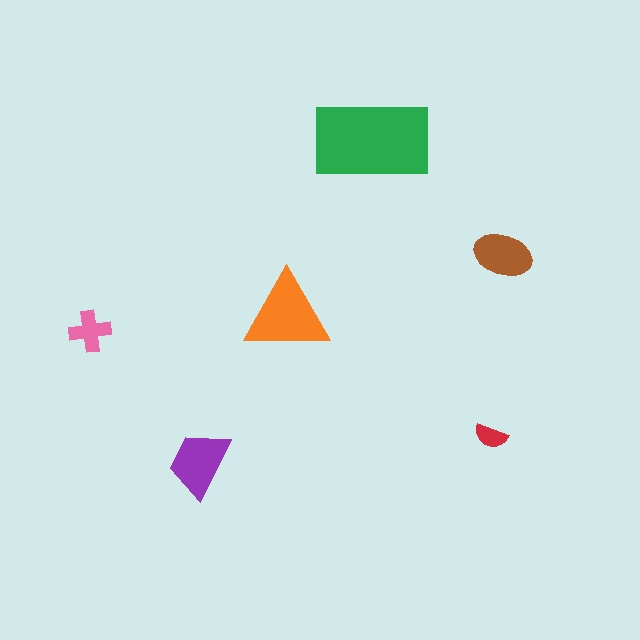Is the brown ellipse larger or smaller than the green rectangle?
Smaller.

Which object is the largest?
The green rectangle.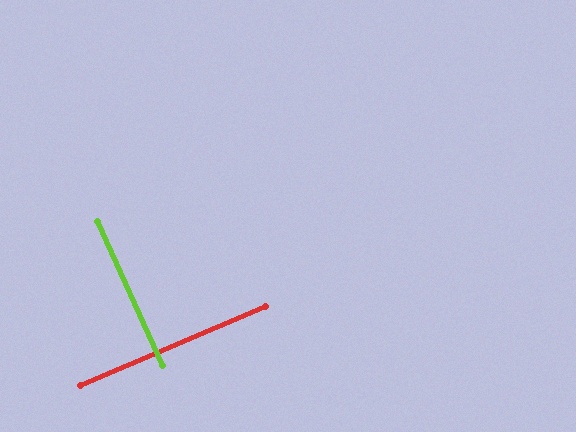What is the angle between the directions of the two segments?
Approximately 89 degrees.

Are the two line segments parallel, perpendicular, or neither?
Perpendicular — they meet at approximately 89°.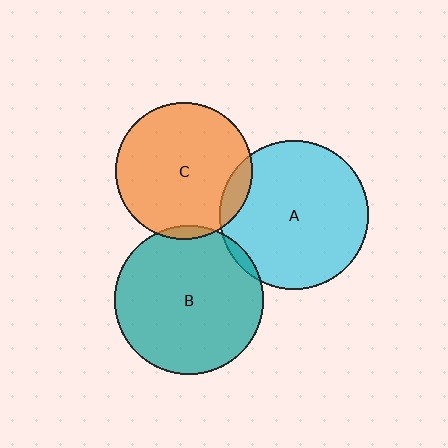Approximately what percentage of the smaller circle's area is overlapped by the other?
Approximately 5%.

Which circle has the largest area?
Circle B (teal).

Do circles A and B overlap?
Yes.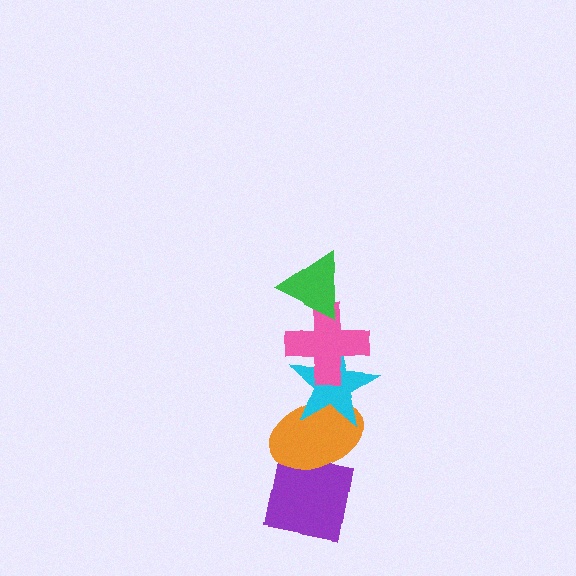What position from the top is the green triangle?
The green triangle is 1st from the top.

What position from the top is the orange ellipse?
The orange ellipse is 4th from the top.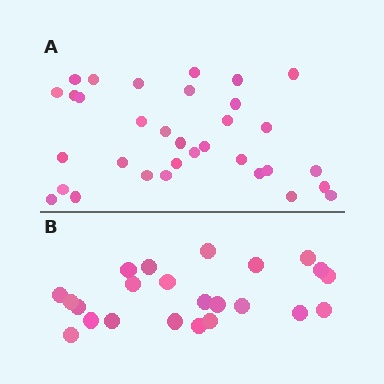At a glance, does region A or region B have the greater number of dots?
Region A (the top region) has more dots.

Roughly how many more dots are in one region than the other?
Region A has roughly 10 or so more dots than region B.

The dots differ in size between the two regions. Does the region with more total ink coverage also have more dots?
No. Region B has more total ink coverage because its dots are larger, but region A actually contains more individual dots. Total area can be misleading — the number of items is what matters here.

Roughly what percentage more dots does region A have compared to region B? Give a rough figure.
About 45% more.